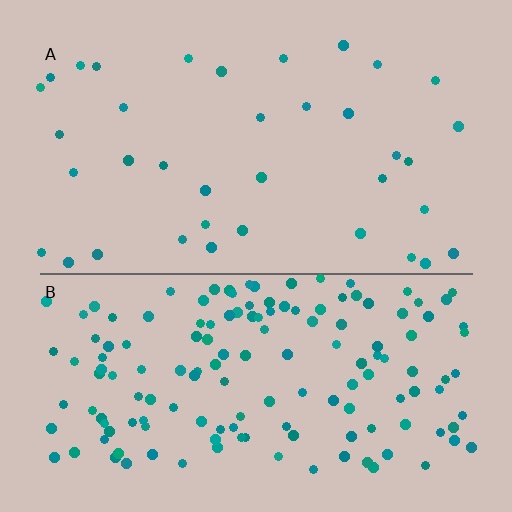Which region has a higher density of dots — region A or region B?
B (the bottom).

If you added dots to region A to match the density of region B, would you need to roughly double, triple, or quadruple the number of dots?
Approximately quadruple.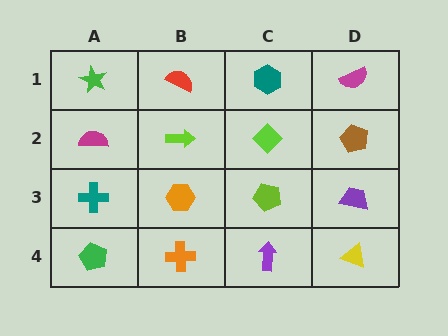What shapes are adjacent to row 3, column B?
A lime arrow (row 2, column B), an orange cross (row 4, column B), a teal cross (row 3, column A), a lime pentagon (row 3, column C).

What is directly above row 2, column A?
A green star.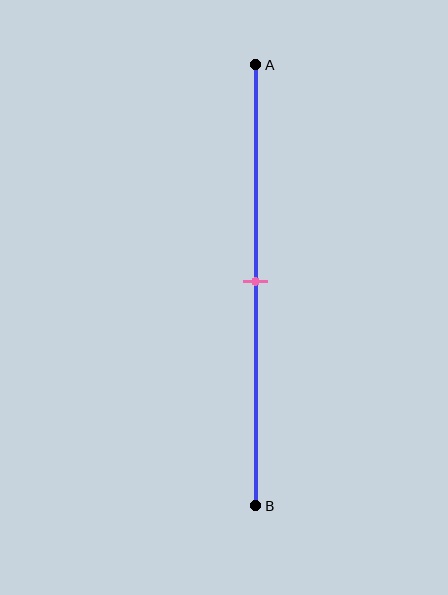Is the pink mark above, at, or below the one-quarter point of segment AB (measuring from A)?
The pink mark is below the one-quarter point of segment AB.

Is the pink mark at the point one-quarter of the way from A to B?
No, the mark is at about 50% from A, not at the 25% one-quarter point.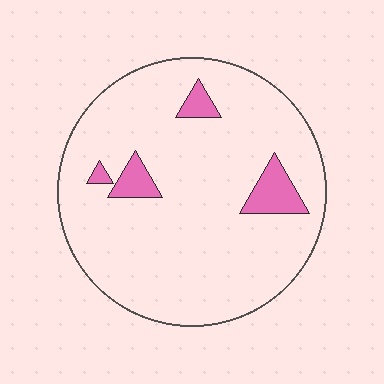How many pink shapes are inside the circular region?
4.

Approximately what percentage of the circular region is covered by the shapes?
Approximately 10%.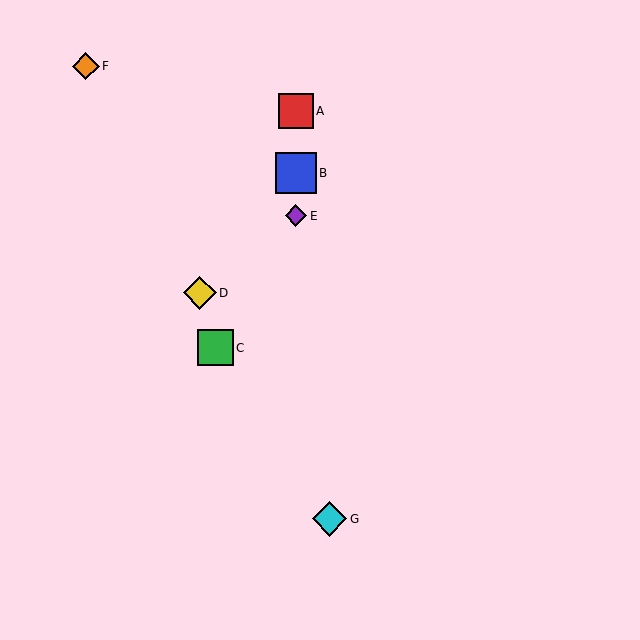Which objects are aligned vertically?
Objects A, B, E are aligned vertically.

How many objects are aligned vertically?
3 objects (A, B, E) are aligned vertically.